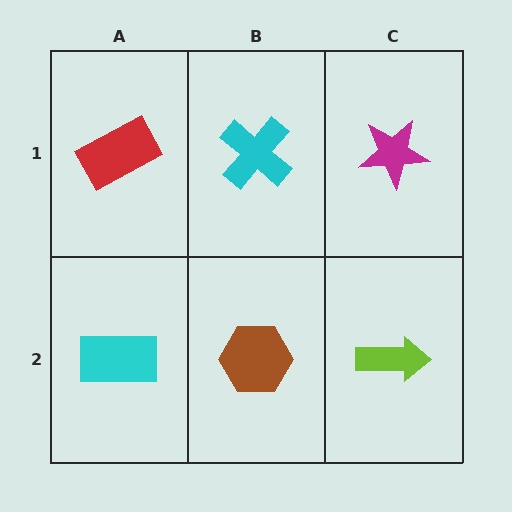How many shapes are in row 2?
3 shapes.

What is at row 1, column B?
A cyan cross.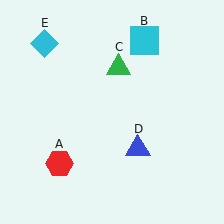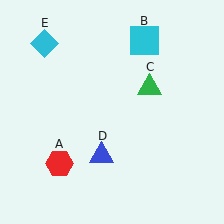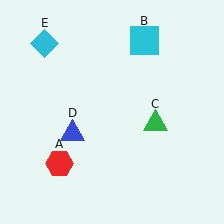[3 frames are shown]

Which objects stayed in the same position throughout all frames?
Red hexagon (object A) and cyan square (object B) and cyan diamond (object E) remained stationary.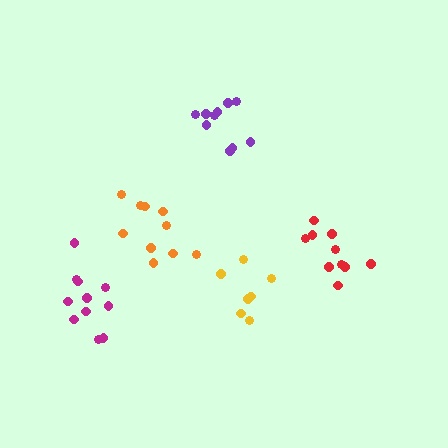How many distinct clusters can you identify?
There are 5 distinct clusters.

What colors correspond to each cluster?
The clusters are colored: red, yellow, orange, purple, magenta.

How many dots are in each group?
Group 1: 10 dots, Group 2: 7 dots, Group 3: 10 dots, Group 4: 10 dots, Group 5: 11 dots (48 total).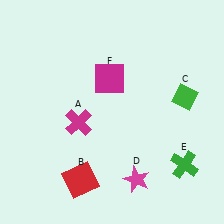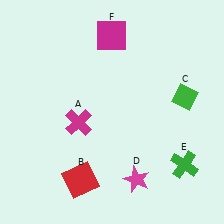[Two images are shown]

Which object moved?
The magenta square (F) moved up.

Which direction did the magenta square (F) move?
The magenta square (F) moved up.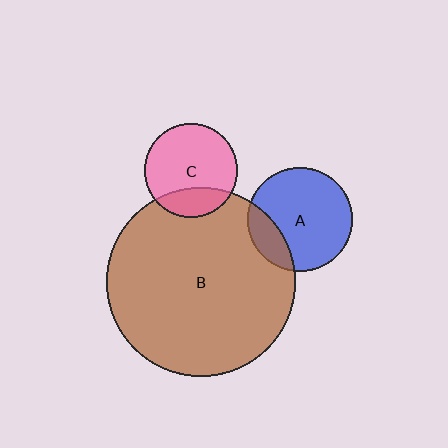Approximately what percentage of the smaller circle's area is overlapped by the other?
Approximately 25%.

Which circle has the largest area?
Circle B (brown).